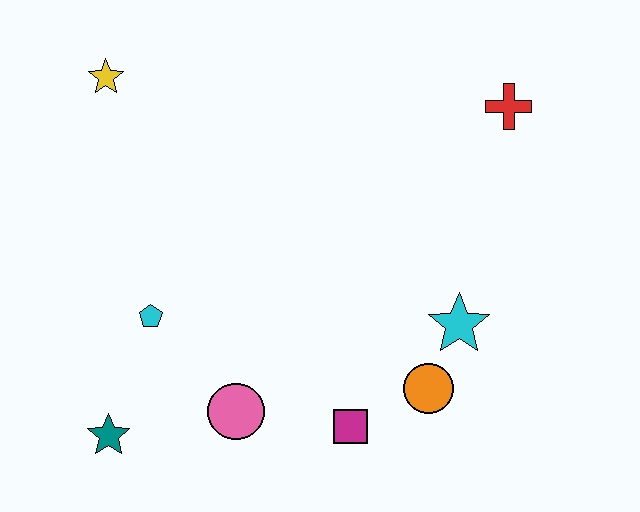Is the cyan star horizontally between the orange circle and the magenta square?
No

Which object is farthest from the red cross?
The teal star is farthest from the red cross.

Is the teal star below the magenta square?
Yes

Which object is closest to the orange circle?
The cyan star is closest to the orange circle.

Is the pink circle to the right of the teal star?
Yes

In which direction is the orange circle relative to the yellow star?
The orange circle is to the right of the yellow star.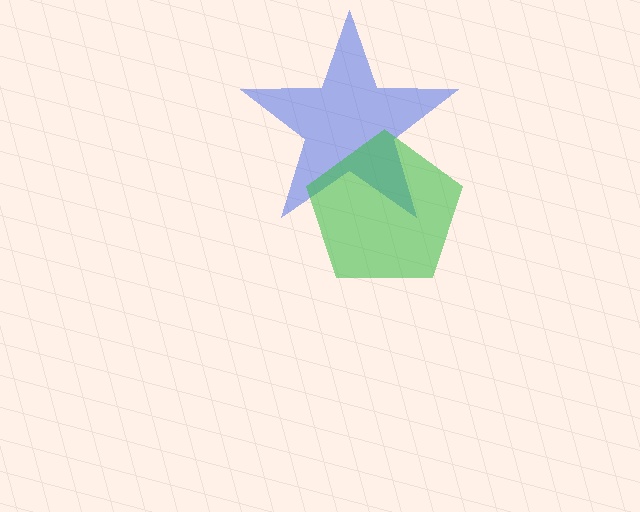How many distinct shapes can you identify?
There are 2 distinct shapes: a blue star, a green pentagon.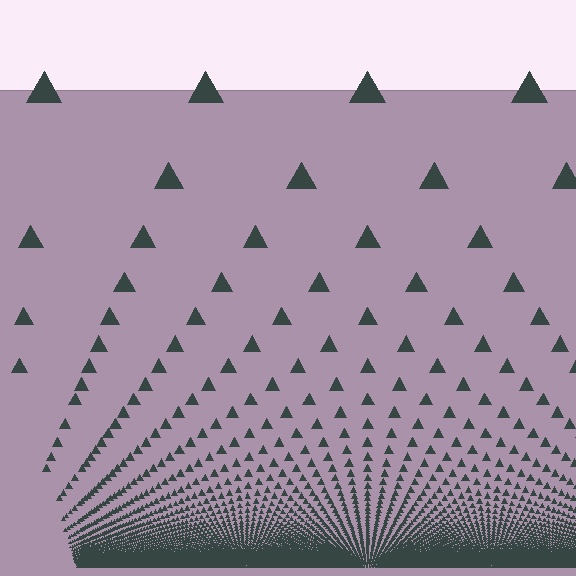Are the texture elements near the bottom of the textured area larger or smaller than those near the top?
Smaller. The gradient is inverted — elements near the bottom are smaller and denser.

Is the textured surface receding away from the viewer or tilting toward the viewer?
The surface appears to tilt toward the viewer. Texture elements get larger and sparser toward the top.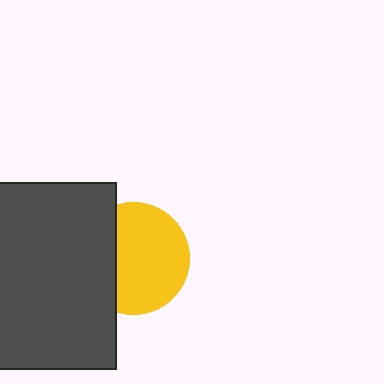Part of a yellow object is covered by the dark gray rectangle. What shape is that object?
It is a circle.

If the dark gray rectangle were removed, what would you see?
You would see the complete yellow circle.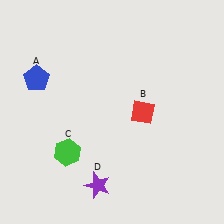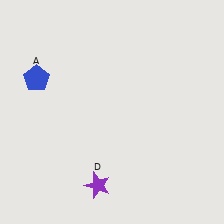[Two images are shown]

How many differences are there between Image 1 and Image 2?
There are 2 differences between the two images.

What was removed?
The green hexagon (C), the red diamond (B) were removed in Image 2.